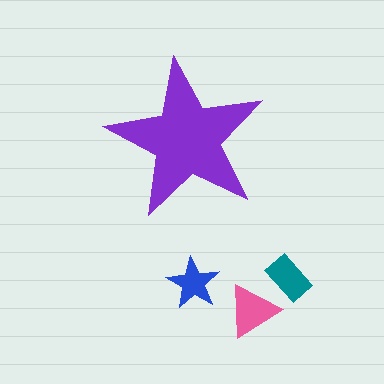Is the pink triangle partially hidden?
No, the pink triangle is fully visible.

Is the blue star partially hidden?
No, the blue star is fully visible.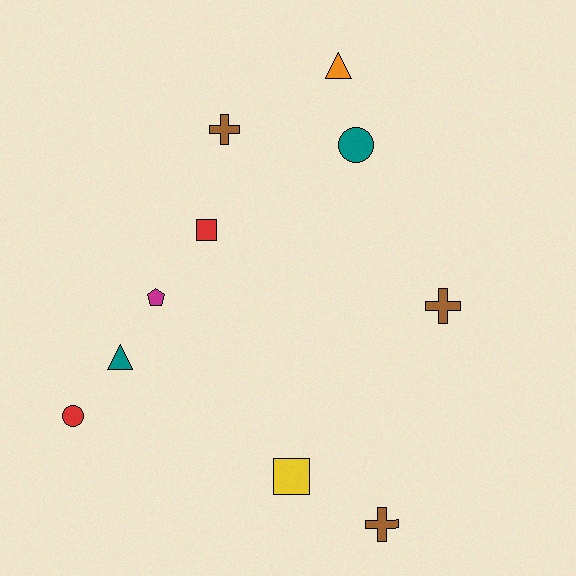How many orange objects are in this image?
There is 1 orange object.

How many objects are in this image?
There are 10 objects.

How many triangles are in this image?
There are 2 triangles.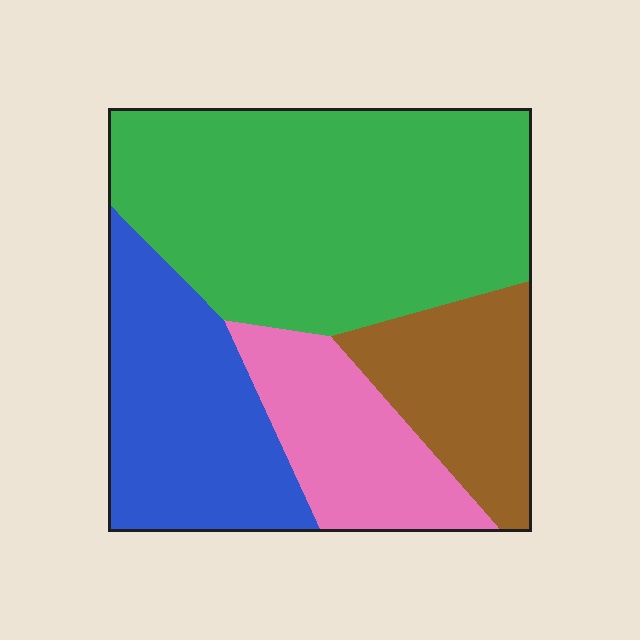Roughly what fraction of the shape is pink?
Pink takes up less than a quarter of the shape.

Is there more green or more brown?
Green.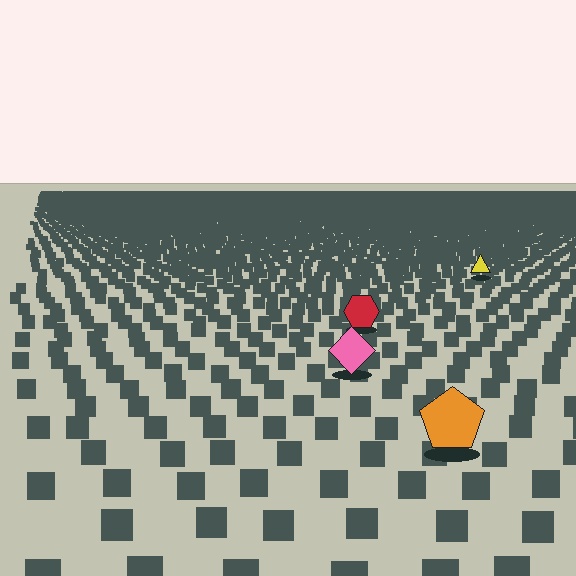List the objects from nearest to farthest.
From nearest to farthest: the orange pentagon, the pink diamond, the red hexagon, the yellow triangle.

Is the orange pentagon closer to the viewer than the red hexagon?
Yes. The orange pentagon is closer — you can tell from the texture gradient: the ground texture is coarser near it.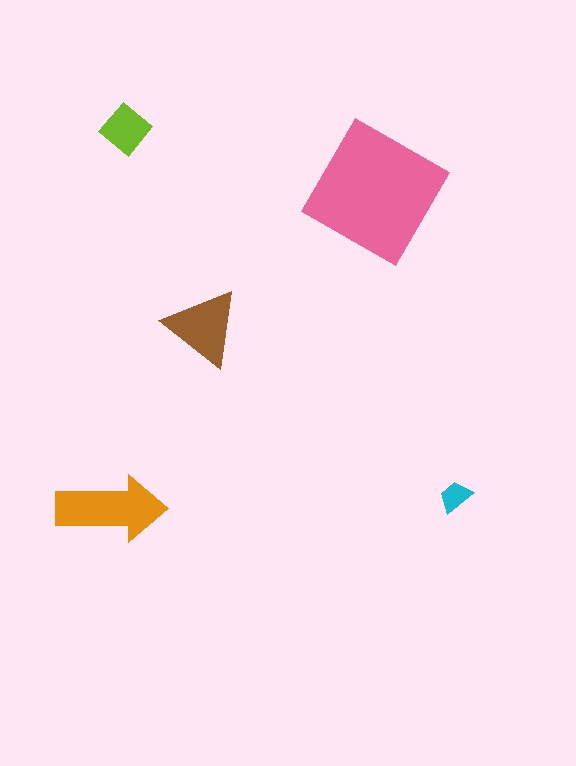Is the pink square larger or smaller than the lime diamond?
Larger.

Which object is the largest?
The pink square.